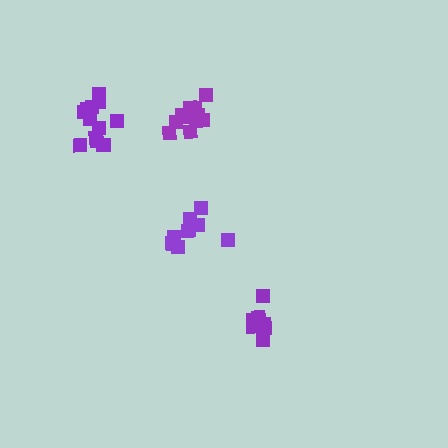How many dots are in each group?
Group 1: 9 dots, Group 2: 13 dots, Group 3: 9 dots, Group 4: 13 dots (44 total).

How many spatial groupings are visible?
There are 4 spatial groupings.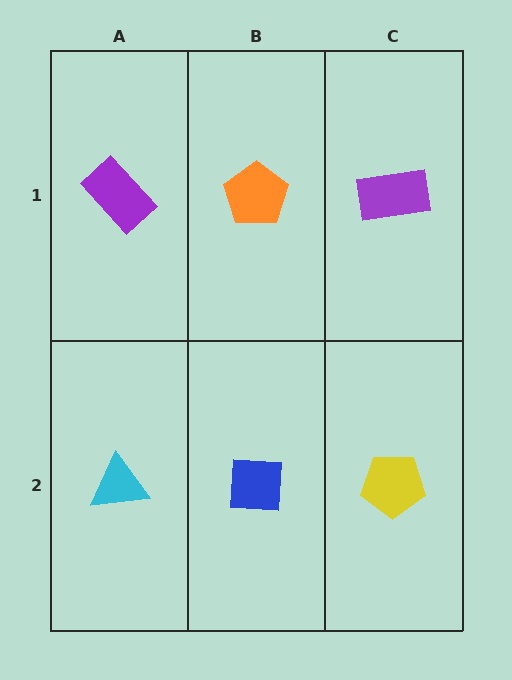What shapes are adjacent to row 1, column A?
A cyan triangle (row 2, column A), an orange pentagon (row 1, column B).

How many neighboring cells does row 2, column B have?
3.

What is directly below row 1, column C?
A yellow pentagon.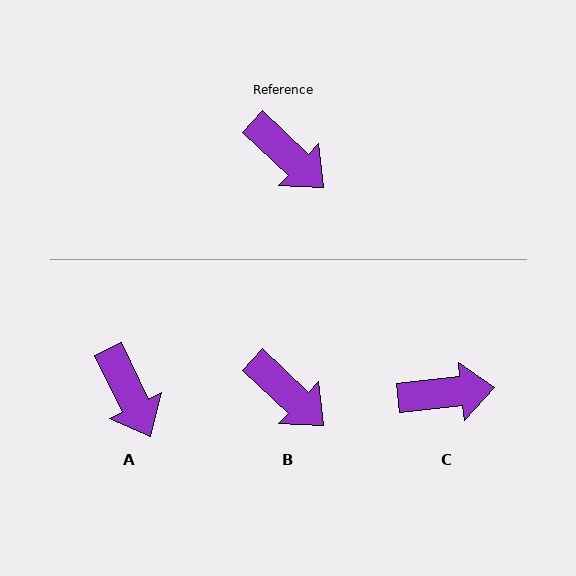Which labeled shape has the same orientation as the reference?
B.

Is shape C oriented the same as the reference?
No, it is off by about 49 degrees.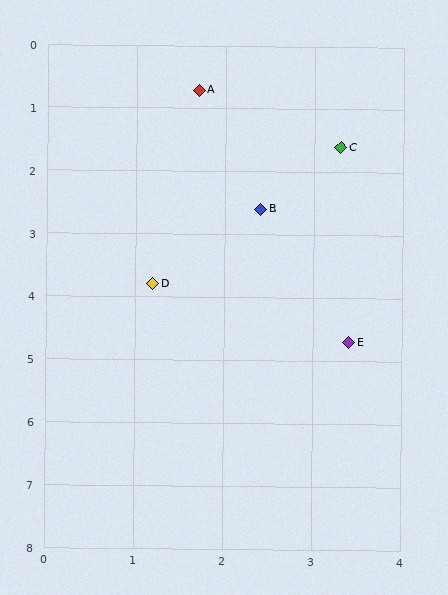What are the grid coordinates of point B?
Point B is at approximately (2.4, 2.6).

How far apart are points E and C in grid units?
Points E and C are about 3.1 grid units apart.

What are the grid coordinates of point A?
Point A is at approximately (1.7, 0.7).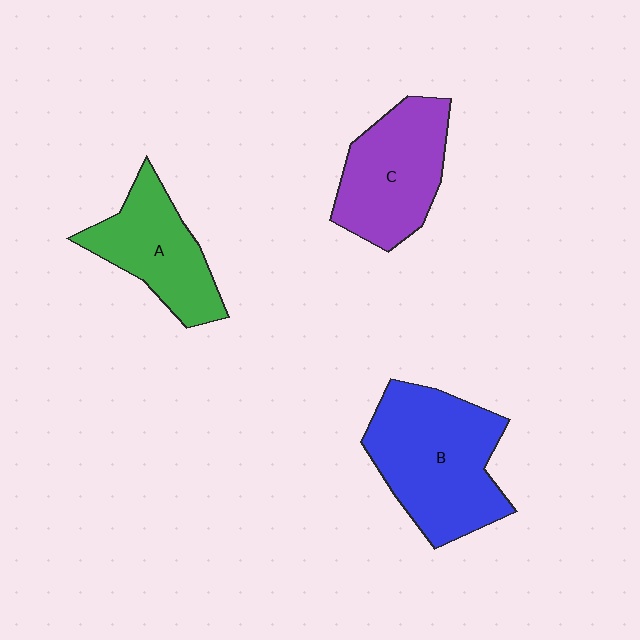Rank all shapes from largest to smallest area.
From largest to smallest: B (blue), C (purple), A (green).